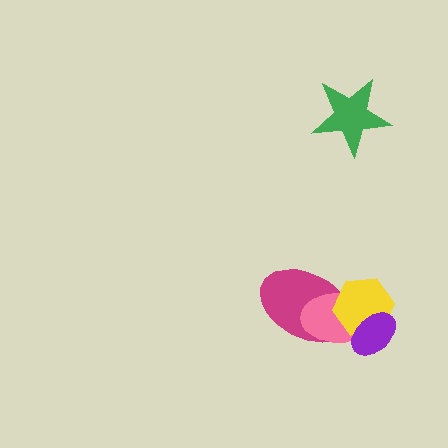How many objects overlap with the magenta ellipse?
2 objects overlap with the magenta ellipse.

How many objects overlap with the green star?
0 objects overlap with the green star.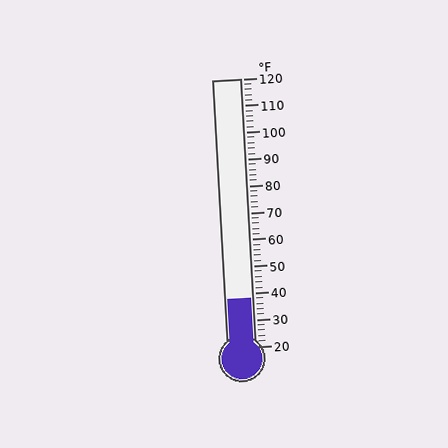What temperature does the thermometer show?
The thermometer shows approximately 38°F.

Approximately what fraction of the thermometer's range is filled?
The thermometer is filled to approximately 20% of its range.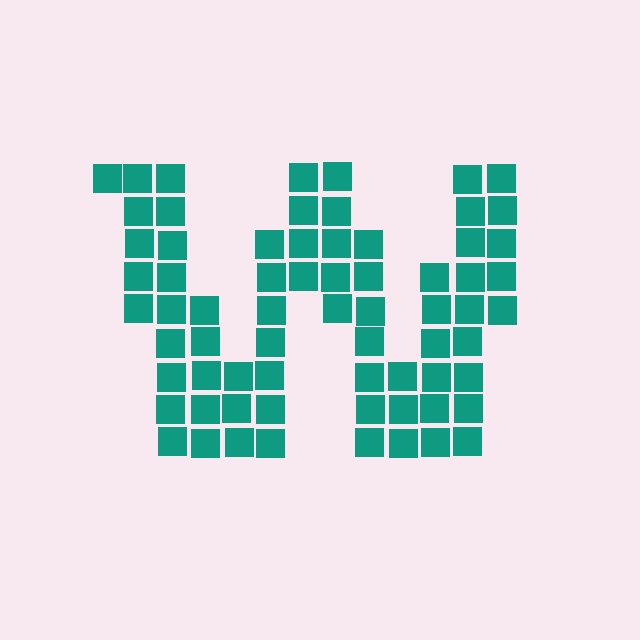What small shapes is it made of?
It is made of small squares.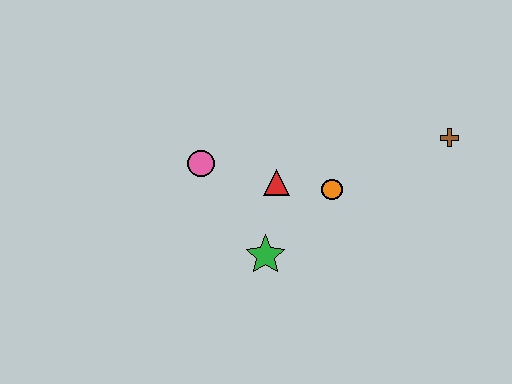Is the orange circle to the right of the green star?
Yes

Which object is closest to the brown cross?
The orange circle is closest to the brown cross.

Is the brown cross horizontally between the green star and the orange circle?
No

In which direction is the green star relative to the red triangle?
The green star is below the red triangle.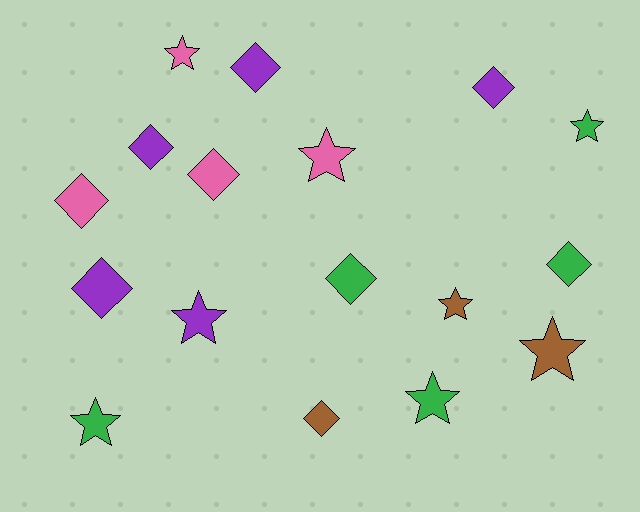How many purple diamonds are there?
There are 4 purple diamonds.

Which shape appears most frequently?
Diamond, with 9 objects.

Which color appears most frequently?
Green, with 5 objects.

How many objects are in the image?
There are 17 objects.